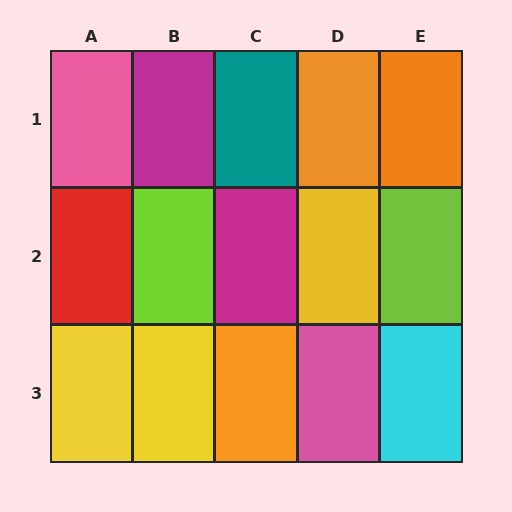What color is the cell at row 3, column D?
Pink.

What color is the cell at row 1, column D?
Orange.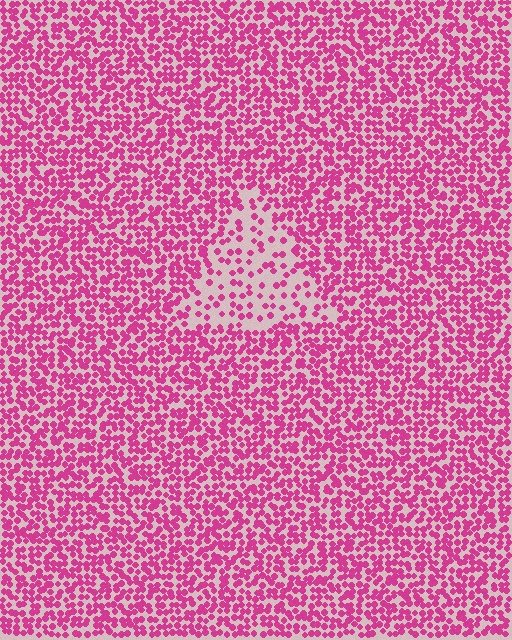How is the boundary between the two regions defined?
The boundary is defined by a change in element density (approximately 2.4x ratio). All elements are the same color, size, and shape.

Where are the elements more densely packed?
The elements are more densely packed outside the triangle boundary.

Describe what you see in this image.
The image contains small magenta elements arranged at two different densities. A triangle-shaped region is visible where the elements are less densely packed than the surrounding area.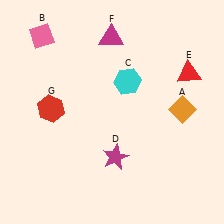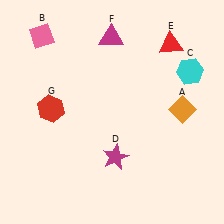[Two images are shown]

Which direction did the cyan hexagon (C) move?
The cyan hexagon (C) moved right.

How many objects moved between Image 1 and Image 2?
2 objects moved between the two images.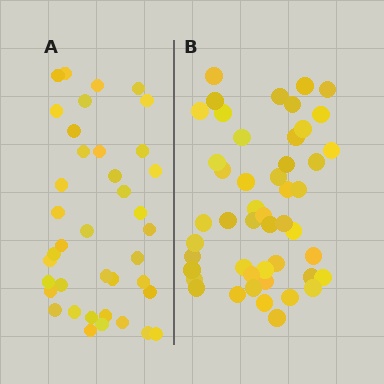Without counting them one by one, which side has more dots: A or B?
Region B (the right region) has more dots.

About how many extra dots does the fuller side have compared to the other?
Region B has roughly 8 or so more dots than region A.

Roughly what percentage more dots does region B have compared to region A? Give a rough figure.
About 25% more.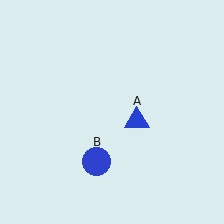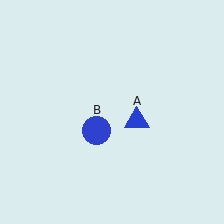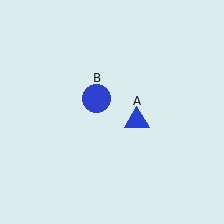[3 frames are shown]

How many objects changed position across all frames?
1 object changed position: blue circle (object B).